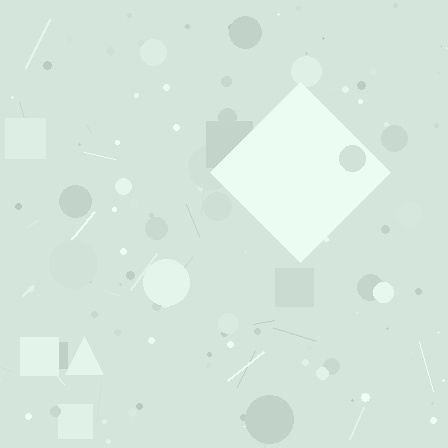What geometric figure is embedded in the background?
A diamond is embedded in the background.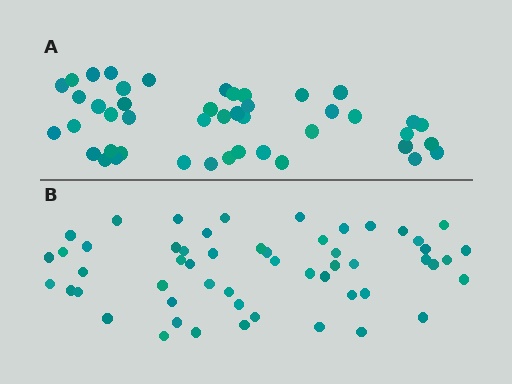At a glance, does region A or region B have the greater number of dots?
Region B (the bottom region) has more dots.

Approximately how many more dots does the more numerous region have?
Region B has roughly 8 or so more dots than region A.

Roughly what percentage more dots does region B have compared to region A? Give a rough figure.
About 20% more.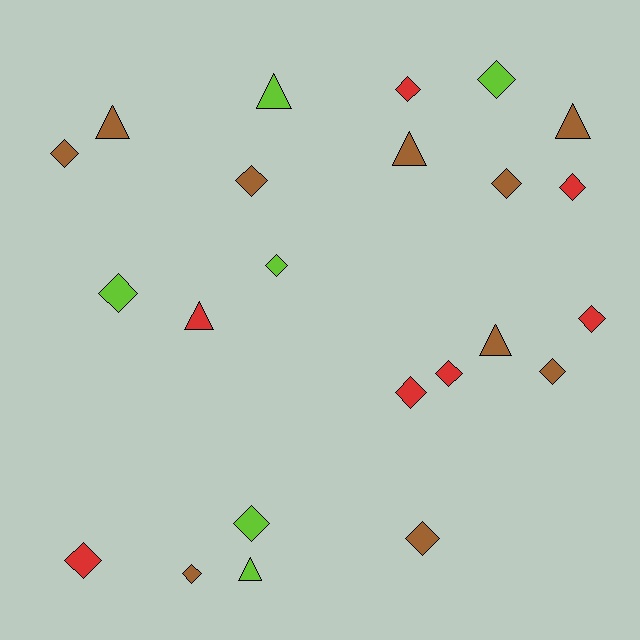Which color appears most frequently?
Brown, with 10 objects.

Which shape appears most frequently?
Diamond, with 16 objects.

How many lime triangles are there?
There are 2 lime triangles.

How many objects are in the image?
There are 23 objects.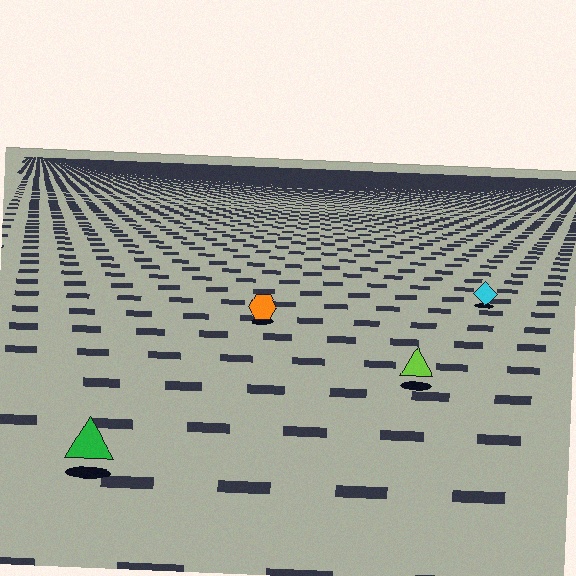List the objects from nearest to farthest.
From nearest to farthest: the green triangle, the lime triangle, the orange hexagon, the cyan diamond.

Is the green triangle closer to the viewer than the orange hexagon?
Yes. The green triangle is closer — you can tell from the texture gradient: the ground texture is coarser near it.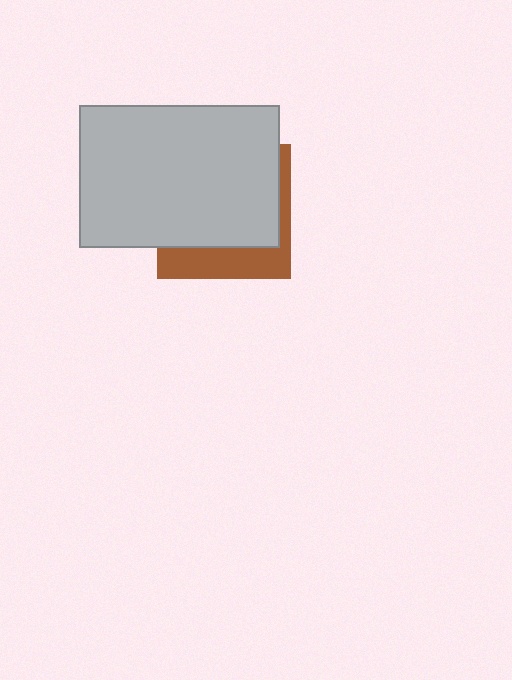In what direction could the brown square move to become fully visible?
The brown square could move down. That would shift it out from behind the light gray rectangle entirely.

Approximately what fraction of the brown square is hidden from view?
Roughly 70% of the brown square is hidden behind the light gray rectangle.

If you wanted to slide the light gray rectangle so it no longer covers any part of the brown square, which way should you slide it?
Slide it up — that is the most direct way to separate the two shapes.